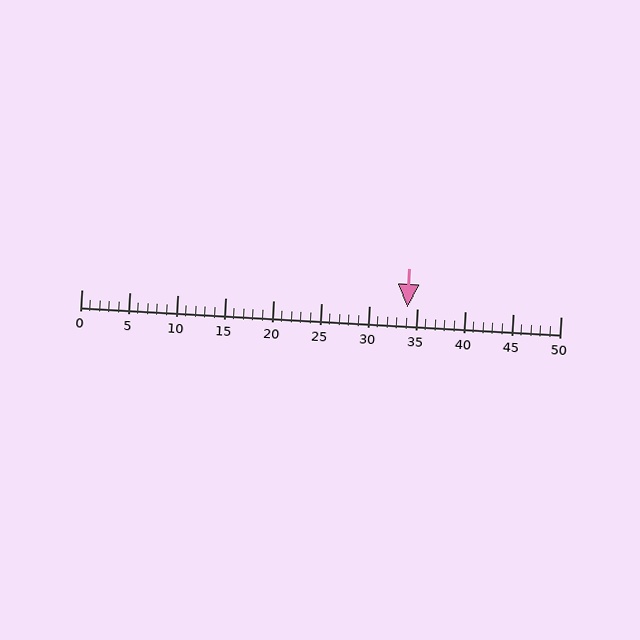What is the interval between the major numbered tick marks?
The major tick marks are spaced 5 units apart.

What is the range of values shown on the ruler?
The ruler shows values from 0 to 50.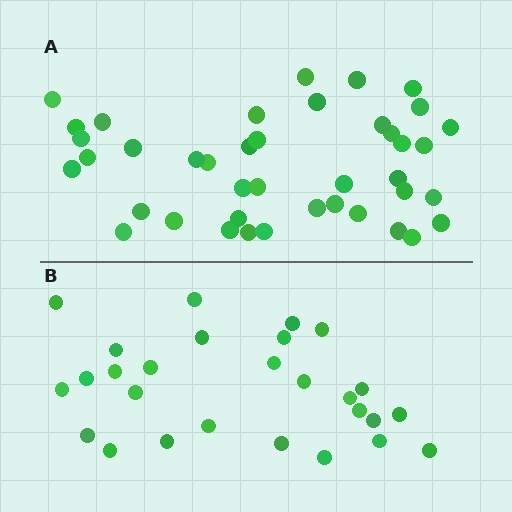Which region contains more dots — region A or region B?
Region A (the top region) has more dots.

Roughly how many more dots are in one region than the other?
Region A has approximately 15 more dots than region B.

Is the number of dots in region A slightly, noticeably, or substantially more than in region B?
Region A has substantially more. The ratio is roughly 1.5 to 1.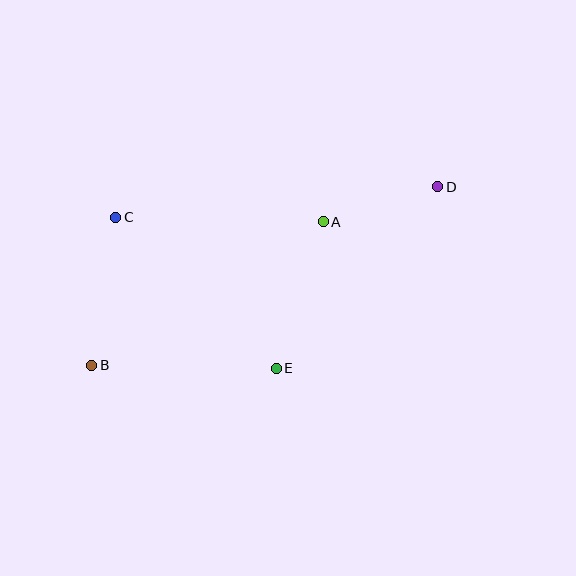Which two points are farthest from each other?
Points B and D are farthest from each other.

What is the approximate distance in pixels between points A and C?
The distance between A and C is approximately 208 pixels.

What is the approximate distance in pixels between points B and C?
The distance between B and C is approximately 150 pixels.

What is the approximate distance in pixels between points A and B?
The distance between A and B is approximately 273 pixels.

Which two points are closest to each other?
Points A and D are closest to each other.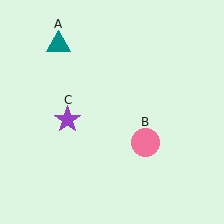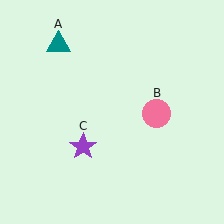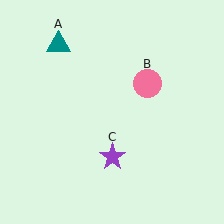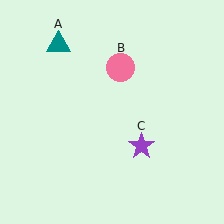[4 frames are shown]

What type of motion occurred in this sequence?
The pink circle (object B), purple star (object C) rotated counterclockwise around the center of the scene.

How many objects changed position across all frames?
2 objects changed position: pink circle (object B), purple star (object C).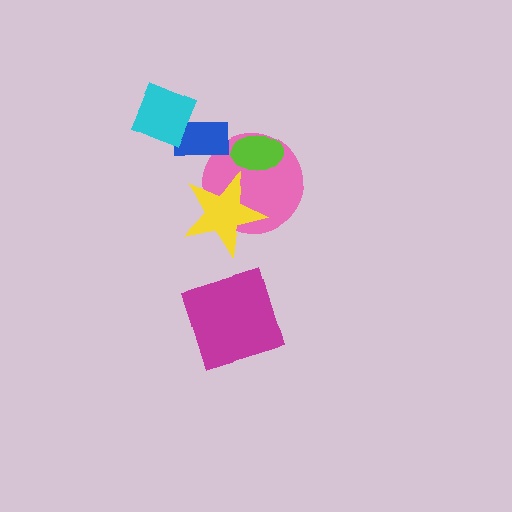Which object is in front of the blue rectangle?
The cyan diamond is in front of the blue rectangle.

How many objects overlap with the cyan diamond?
1 object overlaps with the cyan diamond.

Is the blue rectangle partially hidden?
Yes, it is partially covered by another shape.